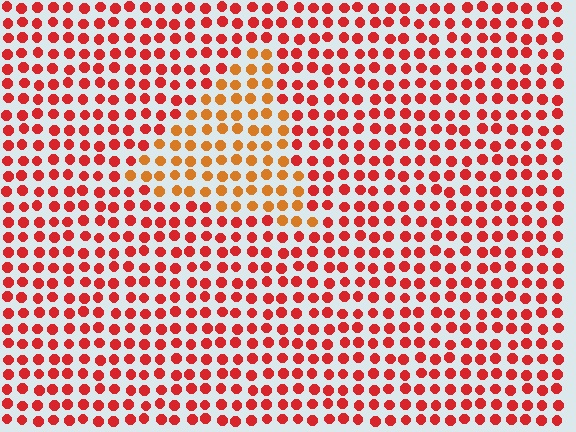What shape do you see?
I see a triangle.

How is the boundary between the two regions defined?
The boundary is defined purely by a slight shift in hue (about 31 degrees). Spacing, size, and orientation are identical on both sides.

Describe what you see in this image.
The image is filled with small red elements in a uniform arrangement. A triangle-shaped region is visible where the elements are tinted to a slightly different hue, forming a subtle color boundary.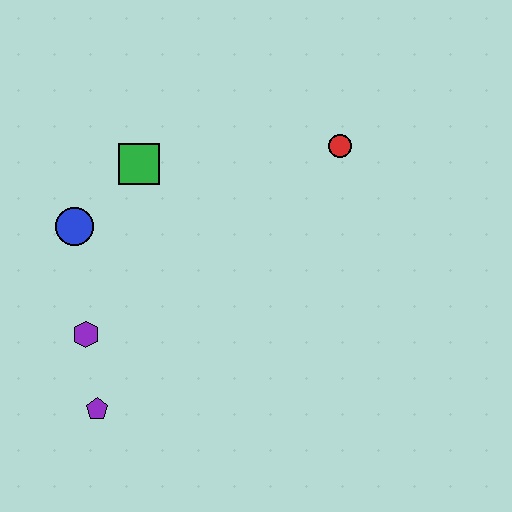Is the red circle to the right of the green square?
Yes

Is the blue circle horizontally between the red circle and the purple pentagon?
No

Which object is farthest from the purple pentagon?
The red circle is farthest from the purple pentagon.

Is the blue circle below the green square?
Yes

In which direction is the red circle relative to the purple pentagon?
The red circle is above the purple pentagon.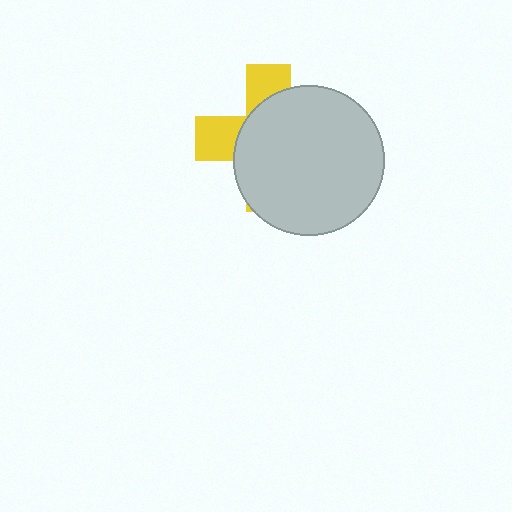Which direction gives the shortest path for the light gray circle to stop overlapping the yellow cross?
Moving right gives the shortest separation.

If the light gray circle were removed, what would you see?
You would see the complete yellow cross.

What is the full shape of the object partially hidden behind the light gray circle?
The partially hidden object is a yellow cross.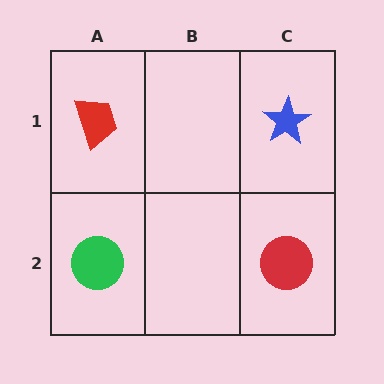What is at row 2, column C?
A red circle.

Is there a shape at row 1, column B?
No, that cell is empty.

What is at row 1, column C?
A blue star.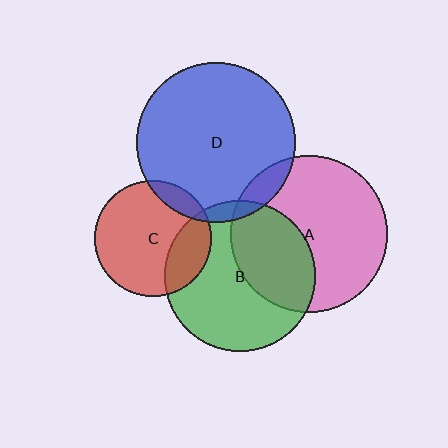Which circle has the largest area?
Circle D (blue).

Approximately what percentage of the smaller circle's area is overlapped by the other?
Approximately 25%.